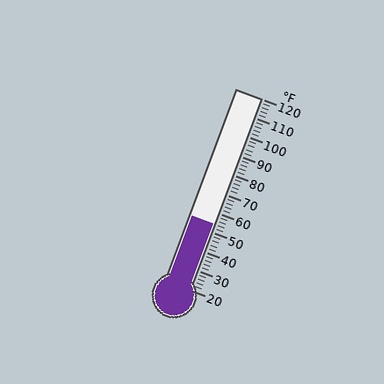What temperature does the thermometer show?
The thermometer shows approximately 54°F.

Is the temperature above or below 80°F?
The temperature is below 80°F.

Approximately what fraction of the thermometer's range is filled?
The thermometer is filled to approximately 35% of its range.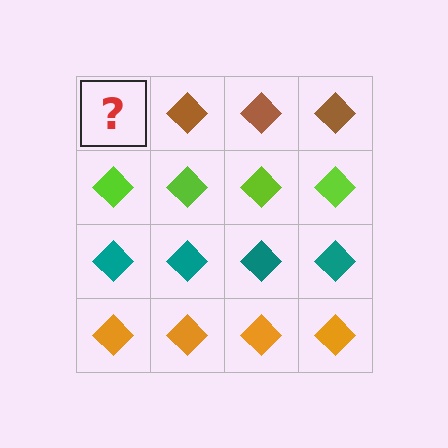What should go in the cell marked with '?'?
The missing cell should contain a brown diamond.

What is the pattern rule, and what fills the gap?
The rule is that each row has a consistent color. The gap should be filled with a brown diamond.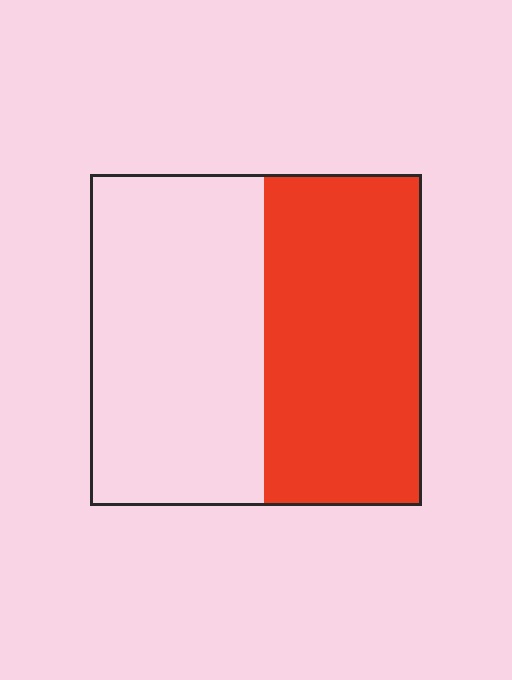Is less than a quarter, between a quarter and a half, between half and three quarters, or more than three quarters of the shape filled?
Between a quarter and a half.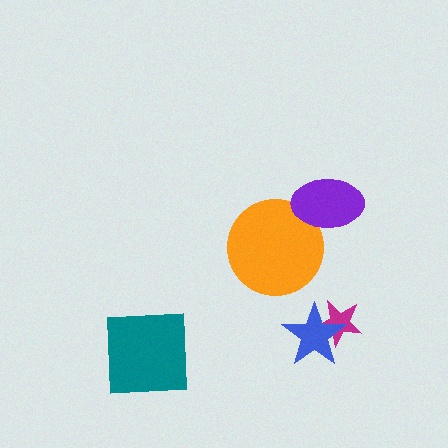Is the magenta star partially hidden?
Yes, it is partially covered by another shape.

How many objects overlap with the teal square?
0 objects overlap with the teal square.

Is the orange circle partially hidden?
Yes, it is partially covered by another shape.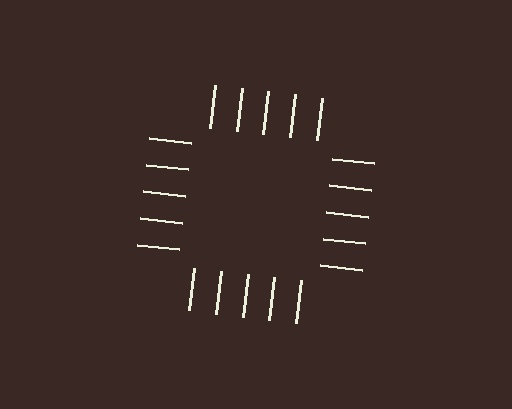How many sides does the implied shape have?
4 sides — the line-ends trace a square.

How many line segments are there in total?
20 — 5 along each of the 4 edges.